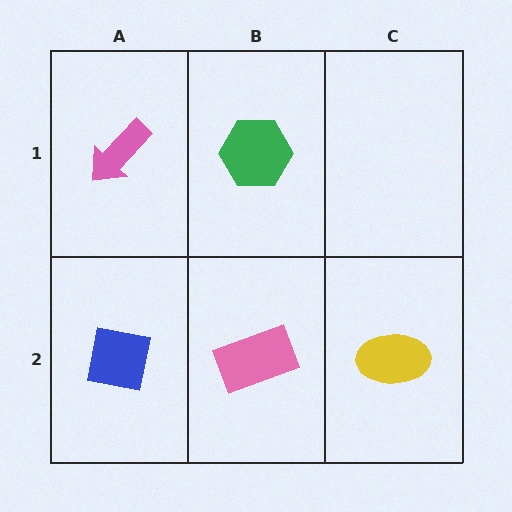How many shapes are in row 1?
2 shapes.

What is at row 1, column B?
A green hexagon.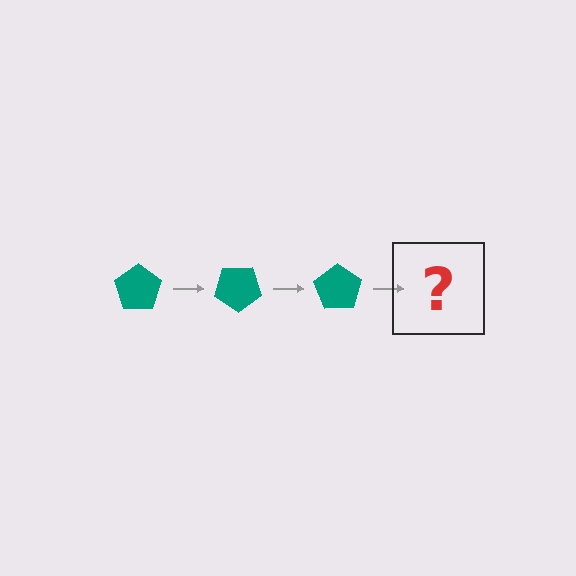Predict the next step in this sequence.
The next step is a teal pentagon rotated 105 degrees.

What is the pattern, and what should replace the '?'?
The pattern is that the pentagon rotates 35 degrees each step. The '?' should be a teal pentagon rotated 105 degrees.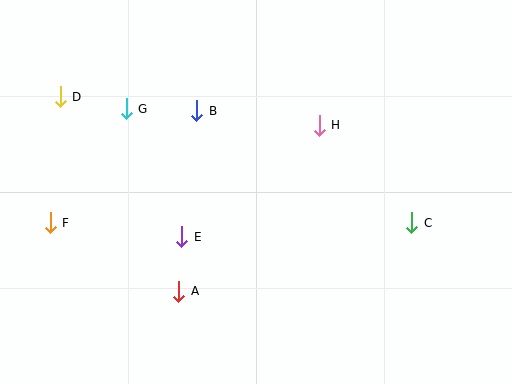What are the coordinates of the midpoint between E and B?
The midpoint between E and B is at (189, 174).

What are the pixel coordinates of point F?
Point F is at (50, 223).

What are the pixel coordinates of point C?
Point C is at (412, 223).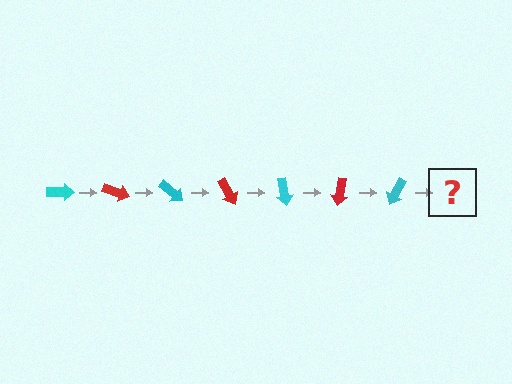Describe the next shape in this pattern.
It should be a red arrow, rotated 140 degrees from the start.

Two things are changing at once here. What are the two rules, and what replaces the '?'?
The two rules are that it rotates 20 degrees each step and the color cycles through cyan and red. The '?' should be a red arrow, rotated 140 degrees from the start.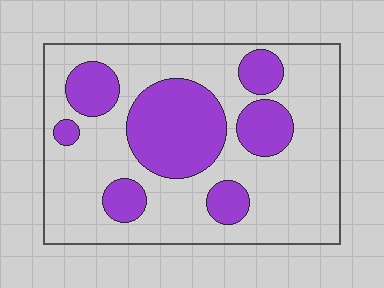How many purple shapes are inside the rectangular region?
7.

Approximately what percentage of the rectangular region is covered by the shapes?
Approximately 30%.